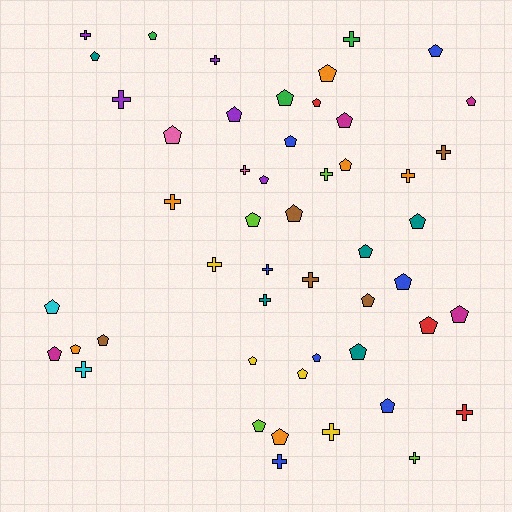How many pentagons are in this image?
There are 32 pentagons.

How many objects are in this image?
There are 50 objects.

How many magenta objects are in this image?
There are 4 magenta objects.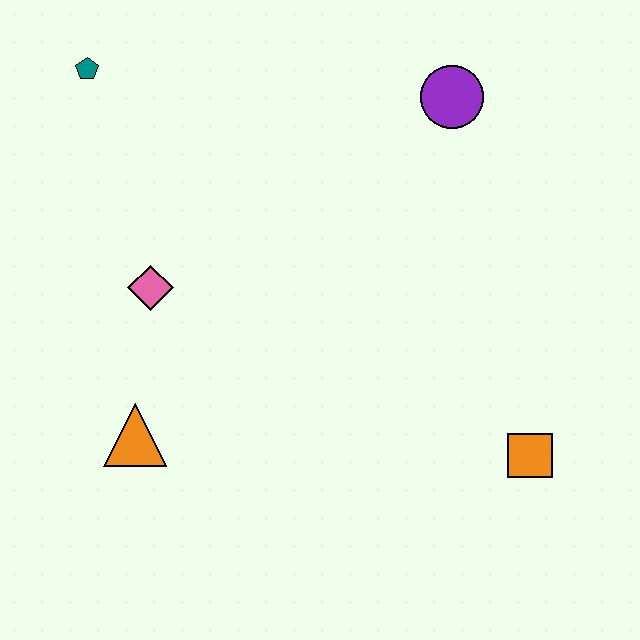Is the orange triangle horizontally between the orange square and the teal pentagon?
Yes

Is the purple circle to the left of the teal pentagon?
No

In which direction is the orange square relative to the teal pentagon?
The orange square is to the right of the teal pentagon.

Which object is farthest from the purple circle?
The orange triangle is farthest from the purple circle.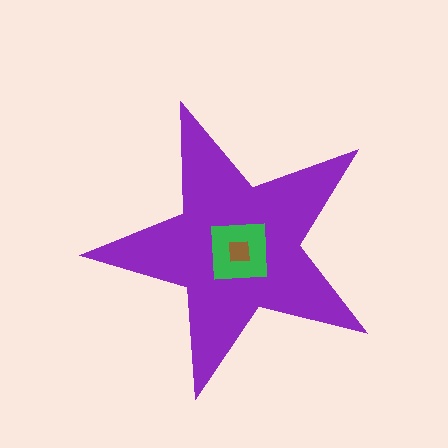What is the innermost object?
The brown square.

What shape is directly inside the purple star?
The green square.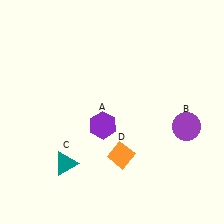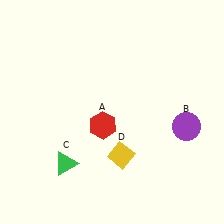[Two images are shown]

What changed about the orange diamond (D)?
In Image 1, D is orange. In Image 2, it changed to yellow.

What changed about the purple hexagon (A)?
In Image 1, A is purple. In Image 2, it changed to red.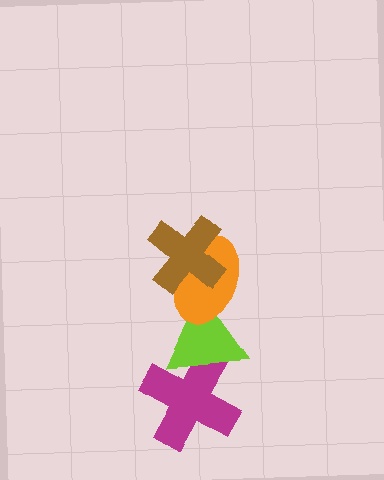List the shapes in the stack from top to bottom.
From top to bottom: the brown cross, the orange ellipse, the lime triangle, the magenta cross.